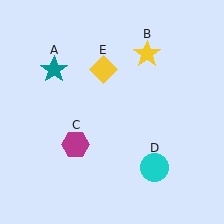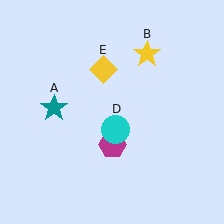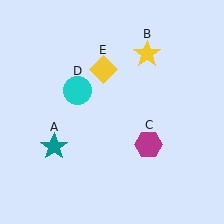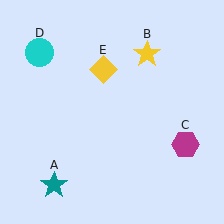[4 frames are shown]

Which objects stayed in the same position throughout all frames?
Yellow star (object B) and yellow diamond (object E) remained stationary.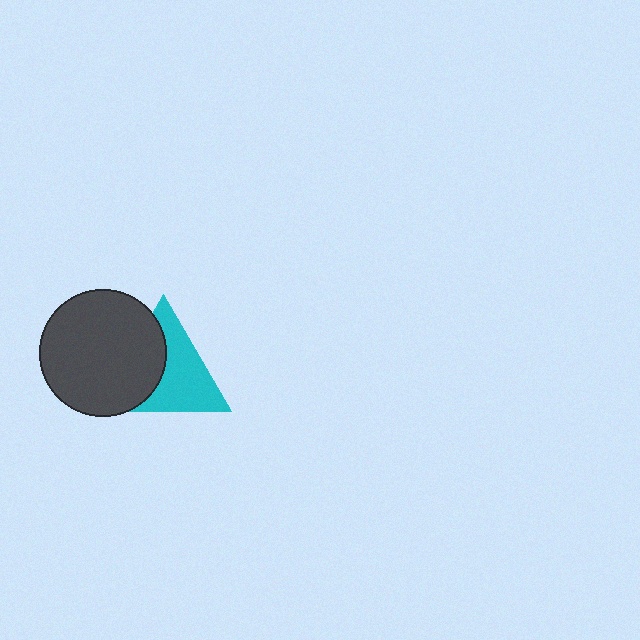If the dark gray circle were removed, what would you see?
You would see the complete cyan triangle.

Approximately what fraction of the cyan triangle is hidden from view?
Roughly 43% of the cyan triangle is hidden behind the dark gray circle.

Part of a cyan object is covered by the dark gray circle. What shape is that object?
It is a triangle.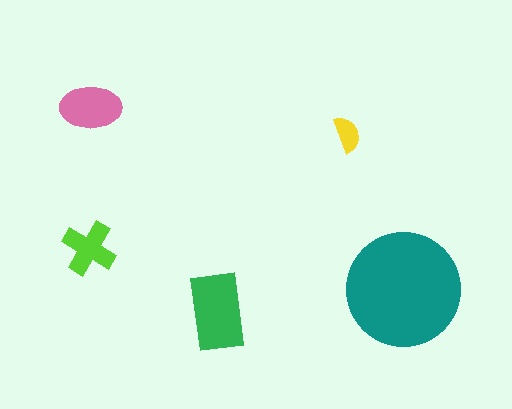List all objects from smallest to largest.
The yellow semicircle, the lime cross, the pink ellipse, the green rectangle, the teal circle.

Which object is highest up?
The pink ellipse is topmost.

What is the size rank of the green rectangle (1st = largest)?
2nd.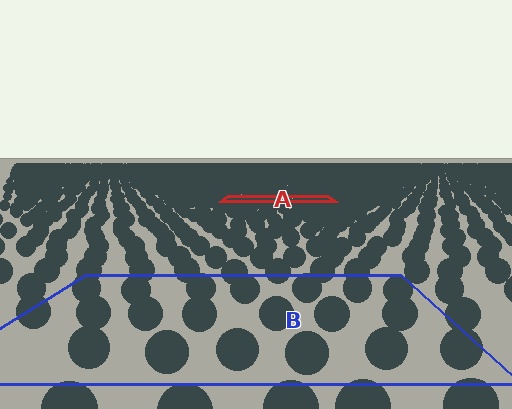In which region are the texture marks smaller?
The texture marks are smaller in region A, because it is farther away.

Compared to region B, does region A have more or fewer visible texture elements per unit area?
Region A has more texture elements per unit area — they are packed more densely because it is farther away.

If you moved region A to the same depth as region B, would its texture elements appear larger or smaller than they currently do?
They would appear larger. At a closer depth, the same texture elements are projected at a bigger on-screen size.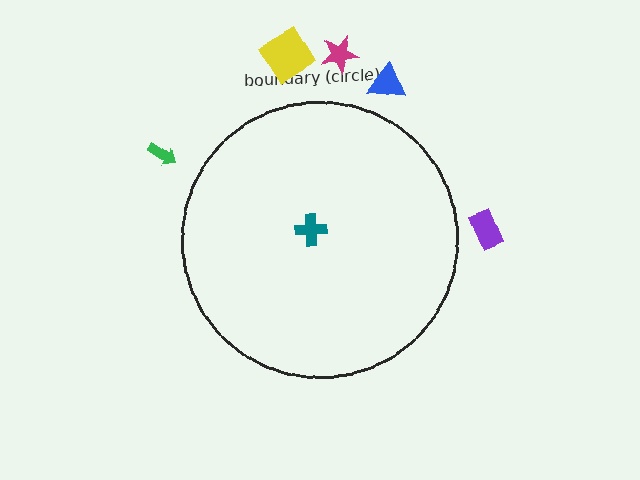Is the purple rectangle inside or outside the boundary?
Outside.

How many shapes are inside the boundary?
1 inside, 5 outside.